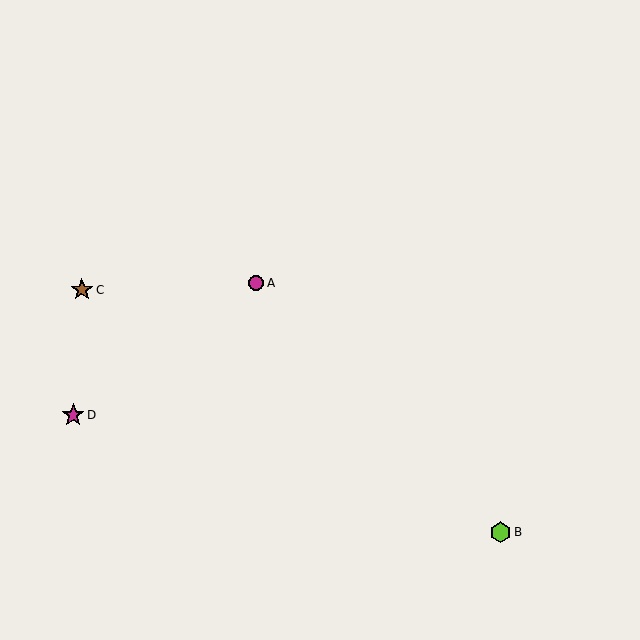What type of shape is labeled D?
Shape D is a magenta star.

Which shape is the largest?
The magenta star (labeled D) is the largest.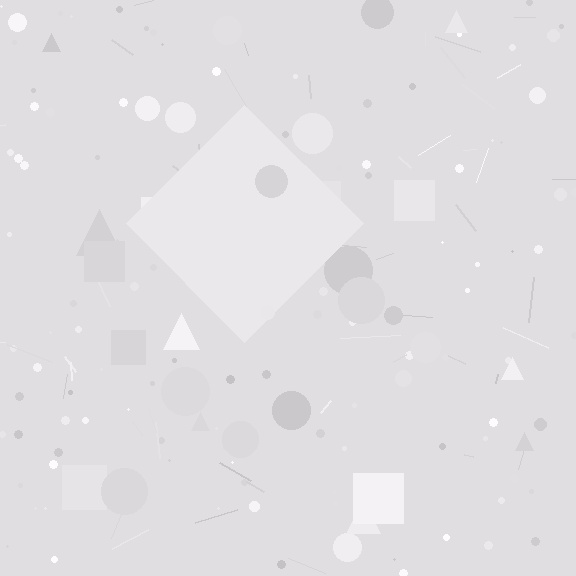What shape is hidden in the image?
A diamond is hidden in the image.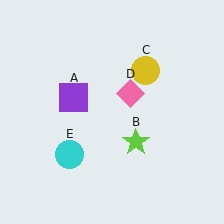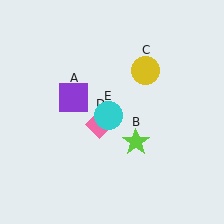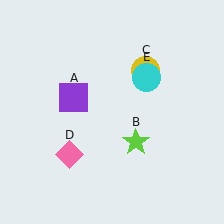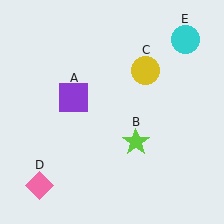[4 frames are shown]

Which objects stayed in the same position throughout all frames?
Purple square (object A) and lime star (object B) and yellow circle (object C) remained stationary.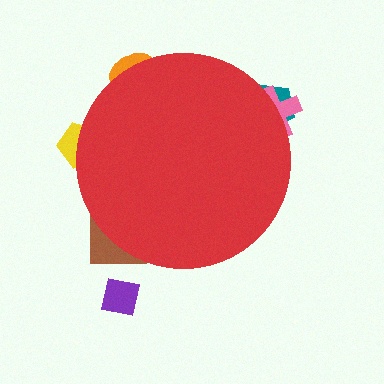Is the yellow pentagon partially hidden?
Yes, the yellow pentagon is partially hidden behind the red circle.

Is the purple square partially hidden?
No, the purple square is fully visible.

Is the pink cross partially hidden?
Yes, the pink cross is partially hidden behind the red circle.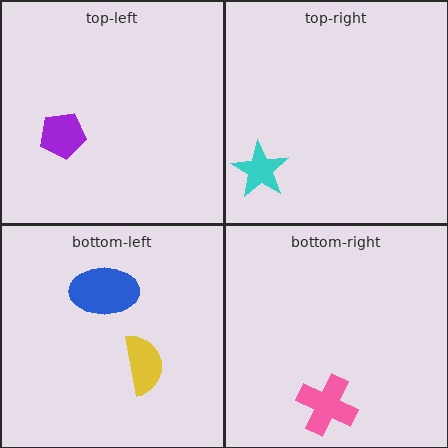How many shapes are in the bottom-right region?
1.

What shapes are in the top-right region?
The cyan star.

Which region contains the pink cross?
The bottom-right region.